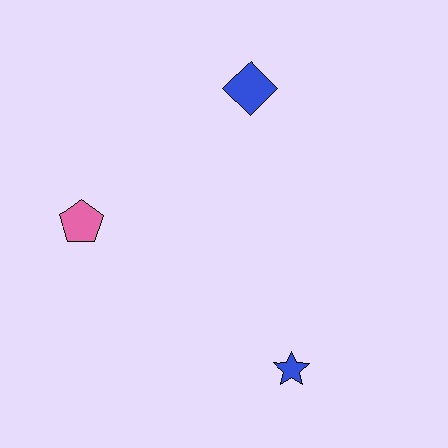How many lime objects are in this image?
There are no lime objects.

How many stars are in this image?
There is 1 star.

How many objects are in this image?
There are 3 objects.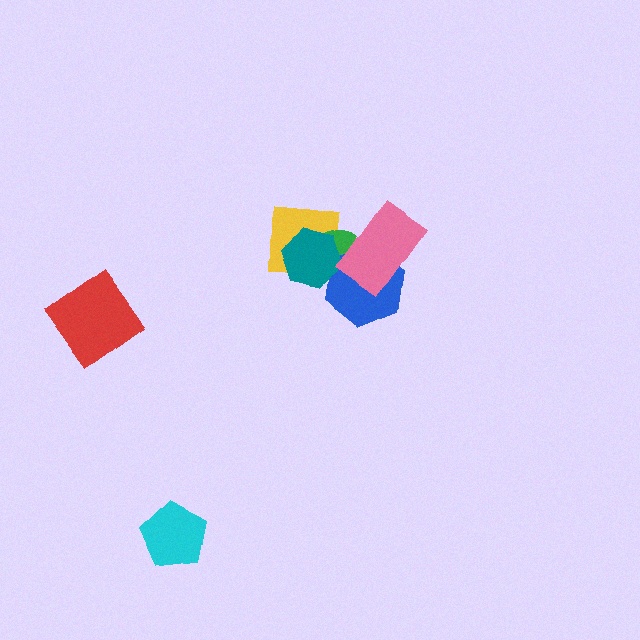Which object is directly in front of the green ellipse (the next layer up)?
The blue hexagon is directly in front of the green ellipse.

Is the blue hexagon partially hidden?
Yes, it is partially covered by another shape.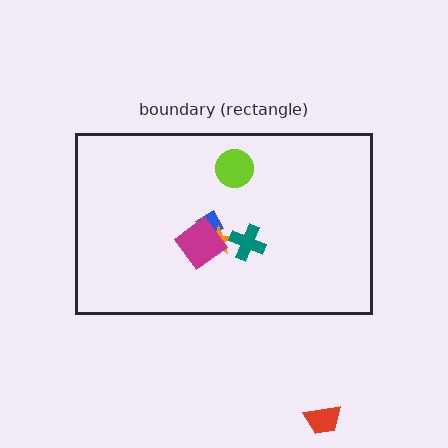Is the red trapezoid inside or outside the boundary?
Outside.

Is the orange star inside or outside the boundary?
Inside.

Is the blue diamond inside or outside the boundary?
Inside.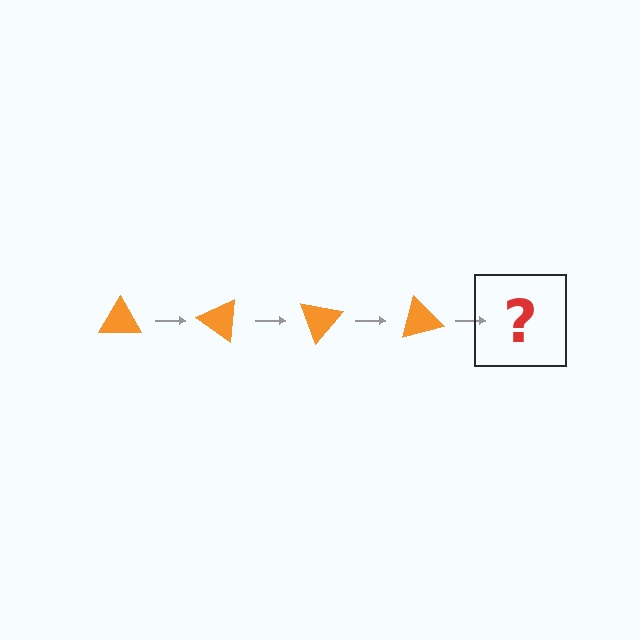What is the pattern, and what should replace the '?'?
The pattern is that the triangle rotates 35 degrees each step. The '?' should be an orange triangle rotated 140 degrees.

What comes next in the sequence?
The next element should be an orange triangle rotated 140 degrees.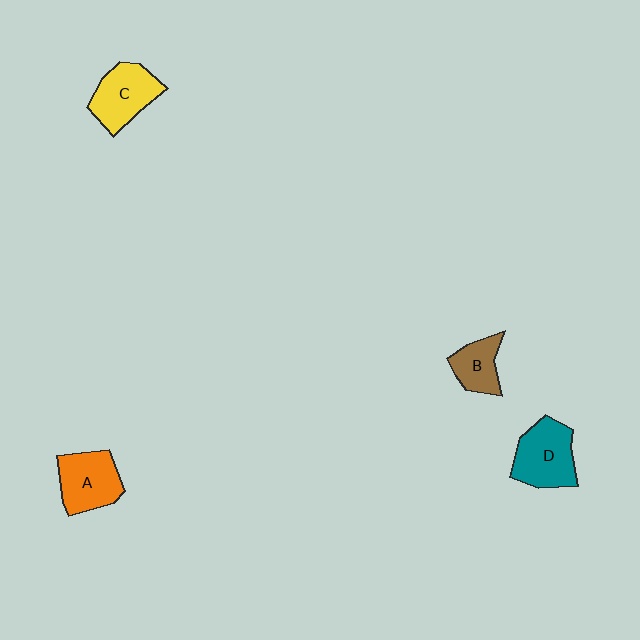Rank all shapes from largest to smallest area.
From largest to smallest: D (teal), A (orange), C (yellow), B (brown).